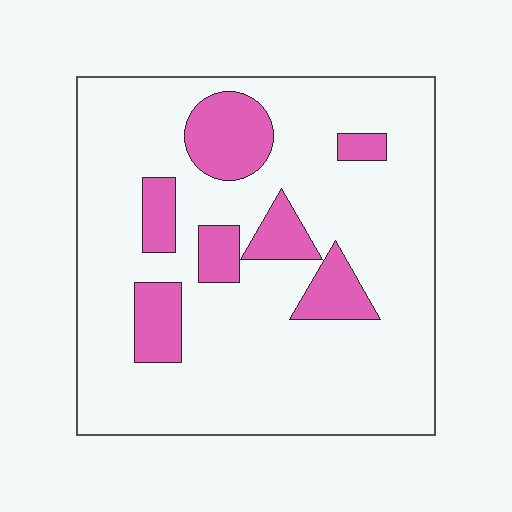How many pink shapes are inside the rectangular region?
7.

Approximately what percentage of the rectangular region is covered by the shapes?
Approximately 20%.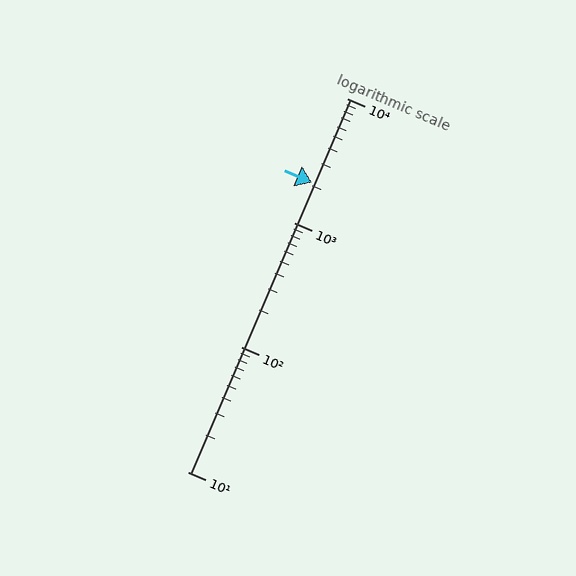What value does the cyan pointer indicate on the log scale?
The pointer indicates approximately 2100.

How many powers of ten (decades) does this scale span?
The scale spans 3 decades, from 10 to 10000.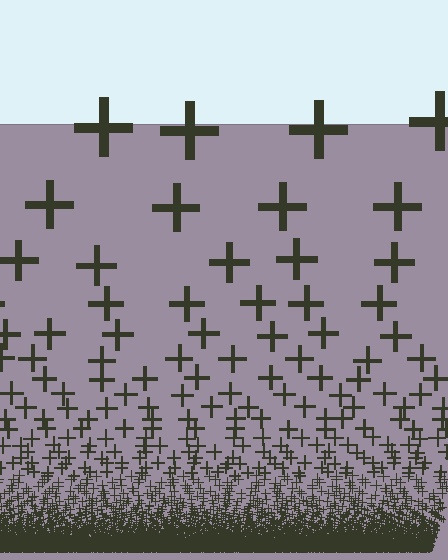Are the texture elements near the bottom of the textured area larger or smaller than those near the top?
Smaller. The gradient is inverted — elements near the bottom are smaller and denser.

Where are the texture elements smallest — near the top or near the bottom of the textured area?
Near the bottom.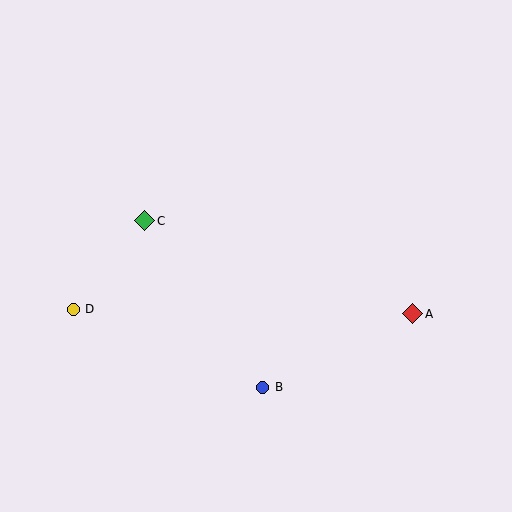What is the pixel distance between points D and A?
The distance between D and A is 340 pixels.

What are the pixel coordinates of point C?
Point C is at (145, 221).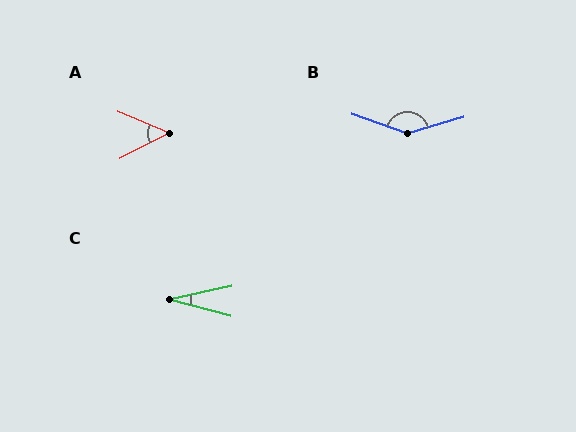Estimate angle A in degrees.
Approximately 50 degrees.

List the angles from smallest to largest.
C (28°), A (50°), B (144°).